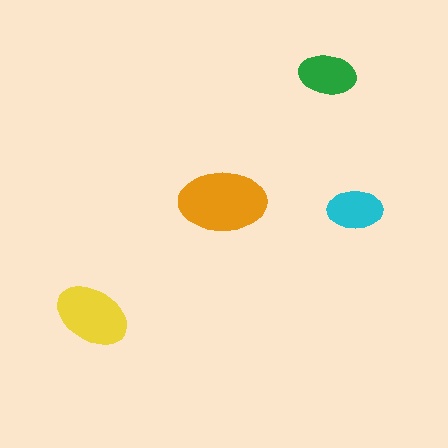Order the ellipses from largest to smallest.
the orange one, the yellow one, the green one, the cyan one.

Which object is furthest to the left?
The yellow ellipse is leftmost.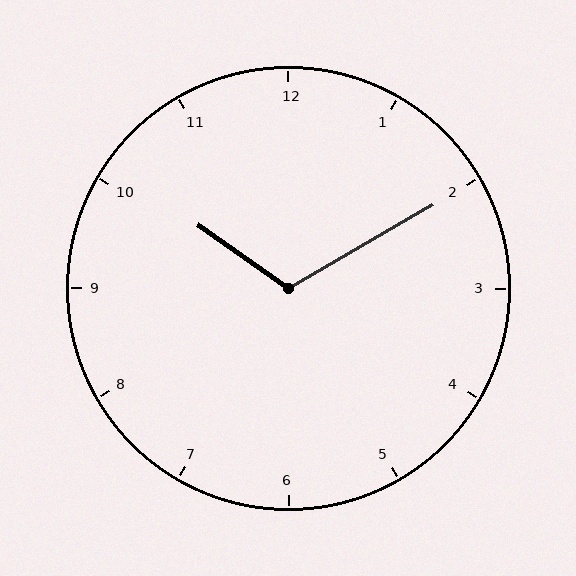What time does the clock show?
10:10.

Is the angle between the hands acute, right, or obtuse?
It is obtuse.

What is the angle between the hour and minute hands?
Approximately 115 degrees.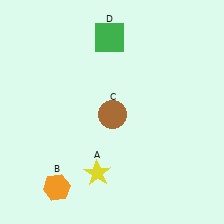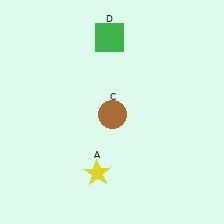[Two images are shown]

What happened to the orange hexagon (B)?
The orange hexagon (B) was removed in Image 2. It was in the bottom-left area of Image 1.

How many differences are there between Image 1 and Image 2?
There is 1 difference between the two images.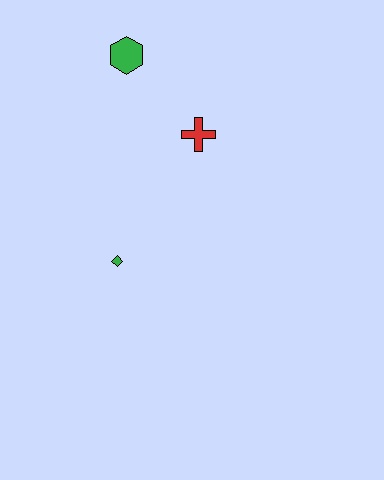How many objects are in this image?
There are 3 objects.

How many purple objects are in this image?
There are no purple objects.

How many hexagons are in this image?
There is 1 hexagon.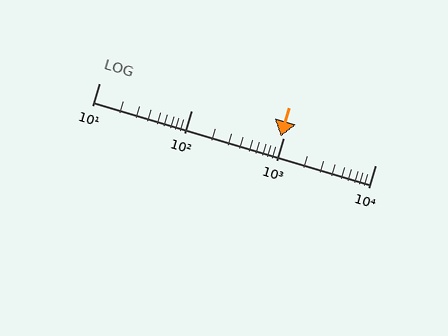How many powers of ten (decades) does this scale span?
The scale spans 3 decades, from 10 to 10000.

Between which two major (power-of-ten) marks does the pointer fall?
The pointer is between 100 and 1000.